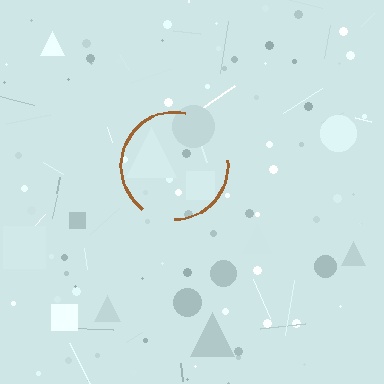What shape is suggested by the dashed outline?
The dashed outline suggests a circle.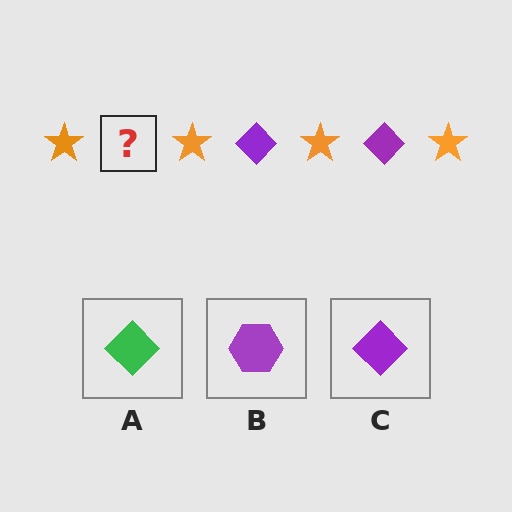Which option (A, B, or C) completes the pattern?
C.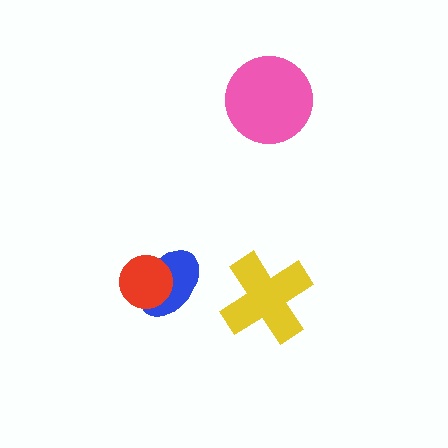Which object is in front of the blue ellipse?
The red circle is in front of the blue ellipse.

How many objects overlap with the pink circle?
0 objects overlap with the pink circle.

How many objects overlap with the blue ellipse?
1 object overlaps with the blue ellipse.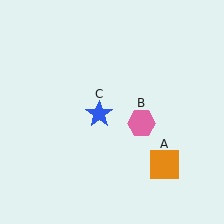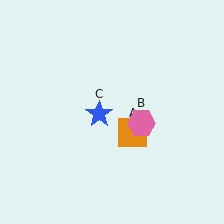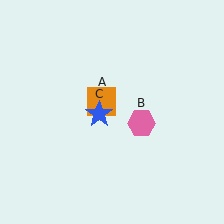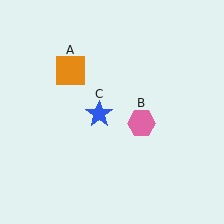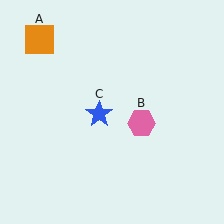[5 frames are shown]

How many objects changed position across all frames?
1 object changed position: orange square (object A).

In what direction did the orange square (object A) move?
The orange square (object A) moved up and to the left.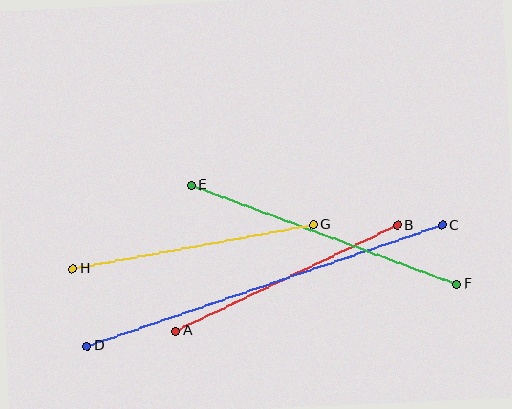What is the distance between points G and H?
The distance is approximately 245 pixels.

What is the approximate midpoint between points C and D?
The midpoint is at approximately (265, 286) pixels.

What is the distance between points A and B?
The distance is approximately 246 pixels.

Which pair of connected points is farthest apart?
Points C and D are farthest apart.